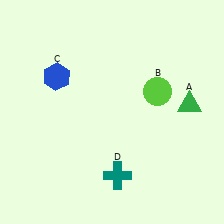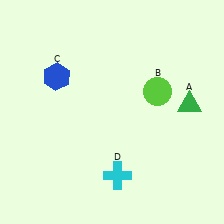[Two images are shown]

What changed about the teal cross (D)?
In Image 1, D is teal. In Image 2, it changed to cyan.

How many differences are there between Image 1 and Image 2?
There is 1 difference between the two images.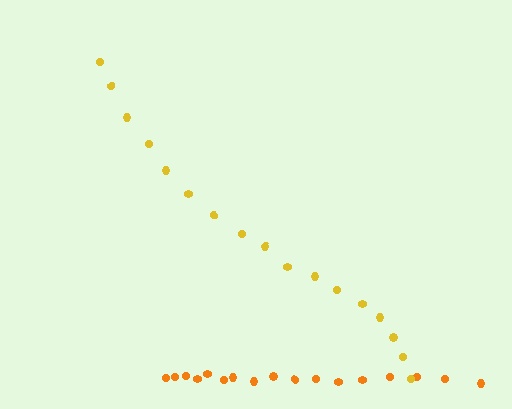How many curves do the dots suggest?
There are 2 distinct paths.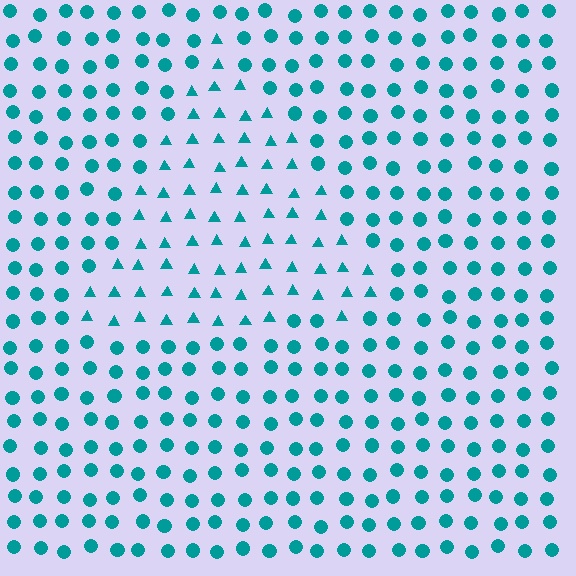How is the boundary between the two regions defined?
The boundary is defined by a change in element shape: triangles inside vs. circles outside. All elements share the same color and spacing.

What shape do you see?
I see a triangle.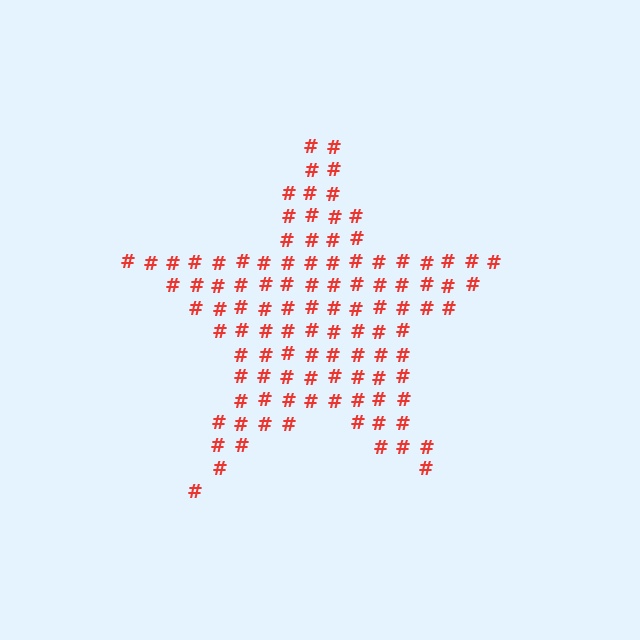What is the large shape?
The large shape is a star.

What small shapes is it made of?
It is made of small hash symbols.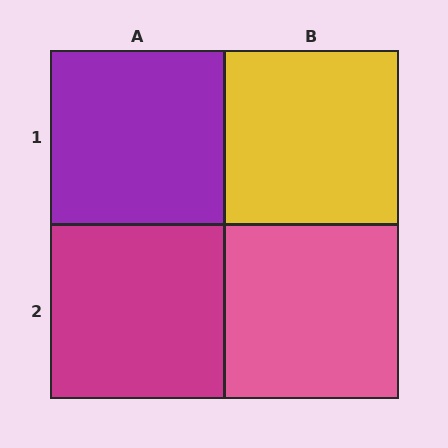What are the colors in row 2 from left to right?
Magenta, pink.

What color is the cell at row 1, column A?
Purple.